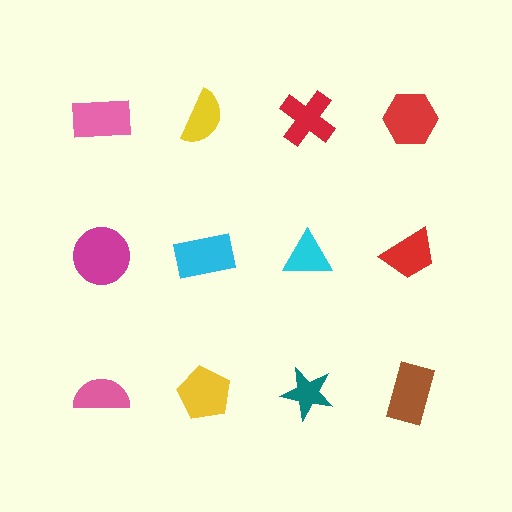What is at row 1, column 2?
A yellow semicircle.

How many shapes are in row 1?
4 shapes.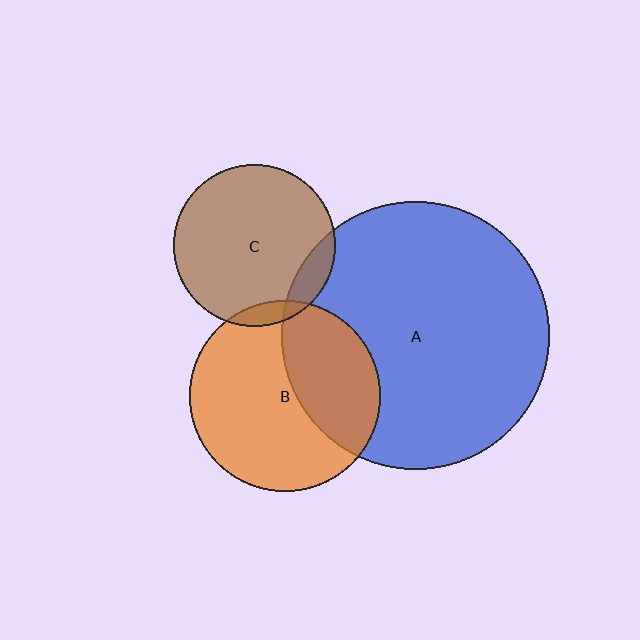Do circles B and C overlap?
Yes.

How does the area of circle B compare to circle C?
Approximately 1.4 times.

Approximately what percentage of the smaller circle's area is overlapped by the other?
Approximately 5%.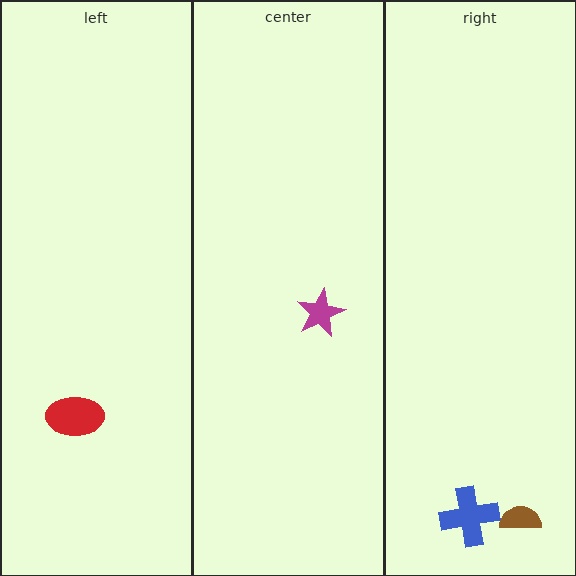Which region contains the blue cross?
The right region.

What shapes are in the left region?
The red ellipse.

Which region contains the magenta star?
The center region.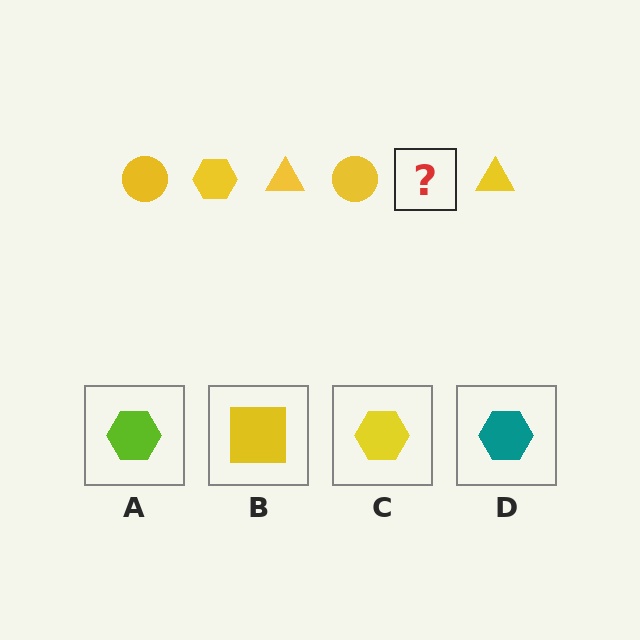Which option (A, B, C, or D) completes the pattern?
C.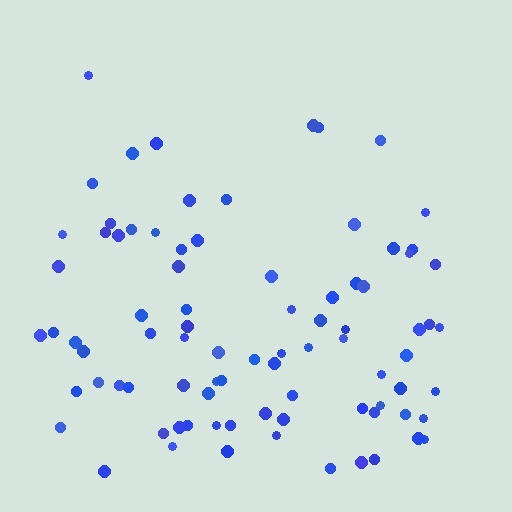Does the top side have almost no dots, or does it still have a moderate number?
Still a moderate number, just noticeably fewer than the bottom.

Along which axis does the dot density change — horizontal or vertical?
Vertical.